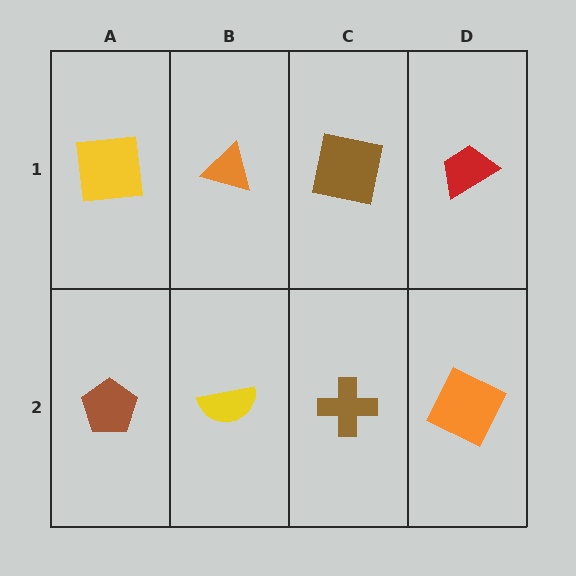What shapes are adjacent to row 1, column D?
An orange square (row 2, column D), a brown square (row 1, column C).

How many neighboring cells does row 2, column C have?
3.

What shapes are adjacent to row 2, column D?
A red trapezoid (row 1, column D), a brown cross (row 2, column C).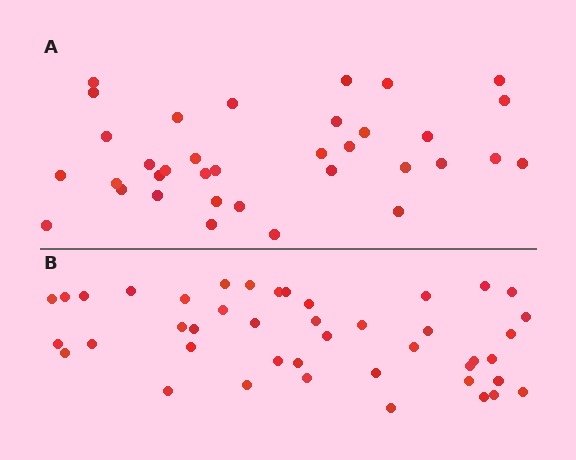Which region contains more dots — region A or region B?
Region B (the bottom region) has more dots.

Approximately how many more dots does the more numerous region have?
Region B has roughly 8 or so more dots than region A.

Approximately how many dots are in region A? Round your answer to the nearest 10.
About 40 dots. (The exact count is 35, which rounds to 40.)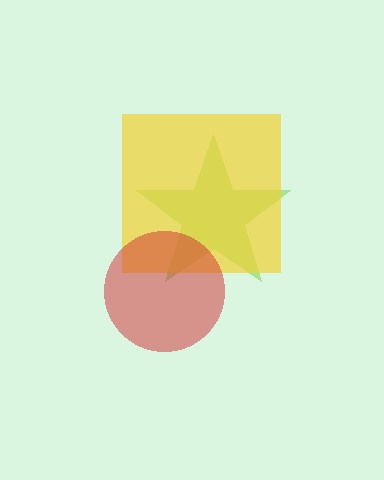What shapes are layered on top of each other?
The layered shapes are: a lime star, a yellow square, a red circle.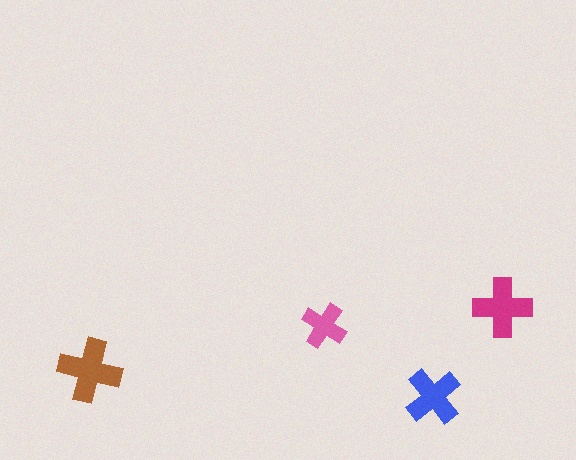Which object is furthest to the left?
The brown cross is leftmost.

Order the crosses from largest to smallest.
the brown one, the magenta one, the blue one, the pink one.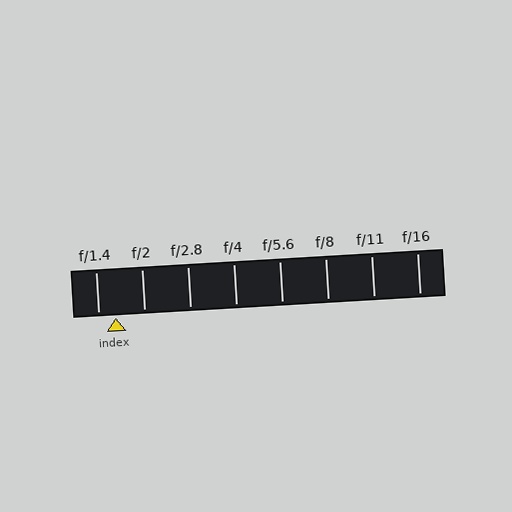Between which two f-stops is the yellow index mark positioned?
The index mark is between f/1.4 and f/2.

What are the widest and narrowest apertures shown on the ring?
The widest aperture shown is f/1.4 and the narrowest is f/16.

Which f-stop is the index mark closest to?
The index mark is closest to f/1.4.